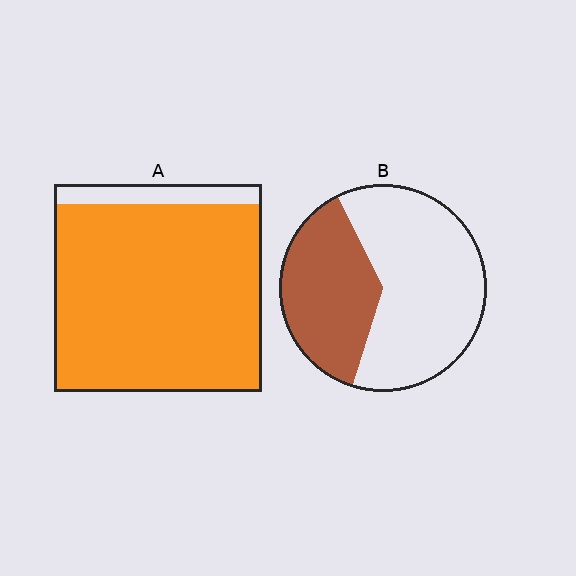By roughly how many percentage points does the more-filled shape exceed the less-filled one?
By roughly 50 percentage points (A over B).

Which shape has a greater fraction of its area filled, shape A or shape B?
Shape A.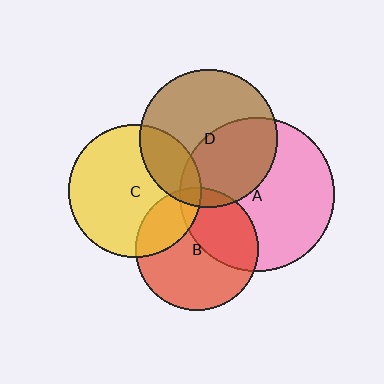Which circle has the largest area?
Circle A (pink).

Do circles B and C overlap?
Yes.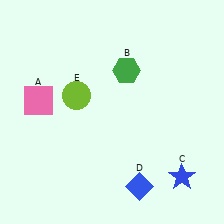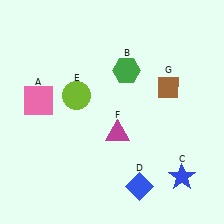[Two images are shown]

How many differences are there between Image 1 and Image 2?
There are 2 differences between the two images.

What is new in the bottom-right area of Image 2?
A magenta triangle (F) was added in the bottom-right area of Image 2.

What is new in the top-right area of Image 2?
A brown diamond (G) was added in the top-right area of Image 2.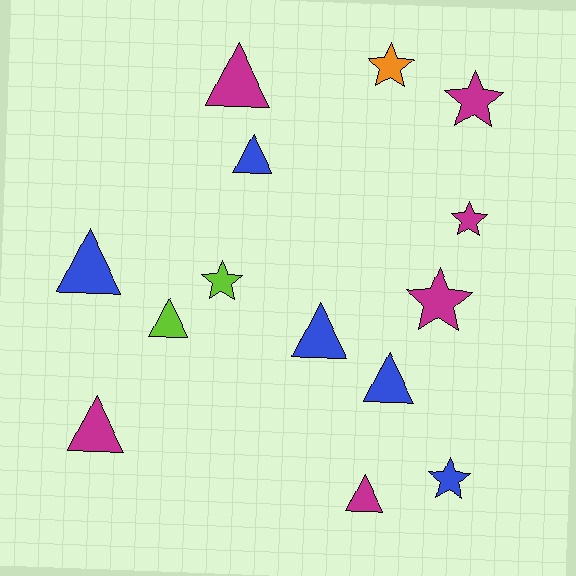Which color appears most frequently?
Magenta, with 6 objects.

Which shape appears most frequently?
Triangle, with 8 objects.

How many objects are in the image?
There are 14 objects.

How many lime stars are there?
There is 1 lime star.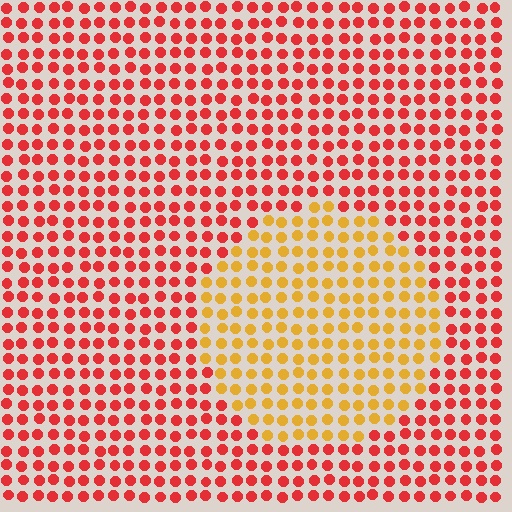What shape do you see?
I see a circle.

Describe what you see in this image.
The image is filled with small red elements in a uniform arrangement. A circle-shaped region is visible where the elements are tinted to a slightly different hue, forming a subtle color boundary.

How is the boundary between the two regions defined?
The boundary is defined purely by a slight shift in hue (about 44 degrees). Spacing, size, and orientation are identical on both sides.